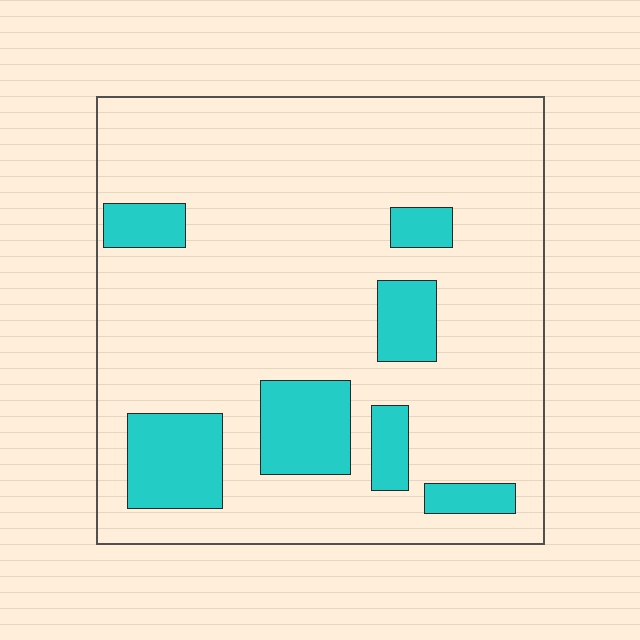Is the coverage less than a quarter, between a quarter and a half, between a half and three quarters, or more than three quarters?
Less than a quarter.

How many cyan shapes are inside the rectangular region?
7.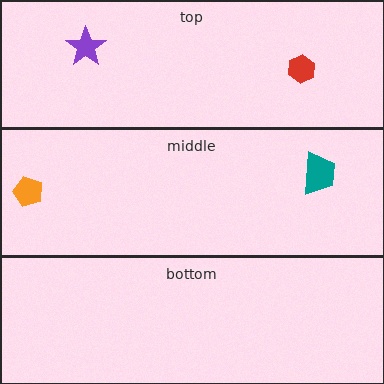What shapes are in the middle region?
The orange pentagon, the teal trapezoid.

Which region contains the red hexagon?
The top region.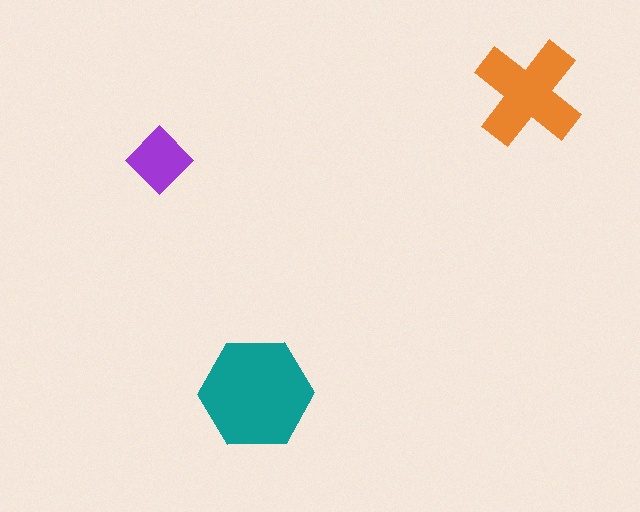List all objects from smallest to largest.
The purple diamond, the orange cross, the teal hexagon.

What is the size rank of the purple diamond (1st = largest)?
3rd.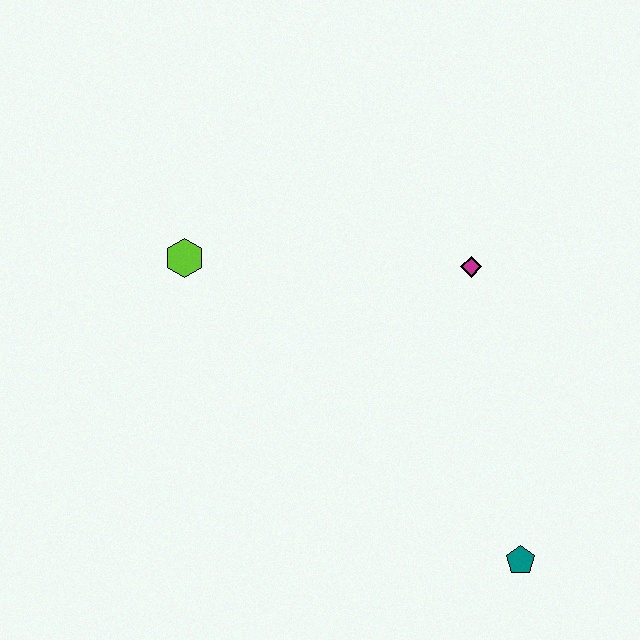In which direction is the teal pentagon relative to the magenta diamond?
The teal pentagon is below the magenta diamond.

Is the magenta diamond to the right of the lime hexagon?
Yes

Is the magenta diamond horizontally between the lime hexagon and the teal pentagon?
Yes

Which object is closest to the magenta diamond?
The lime hexagon is closest to the magenta diamond.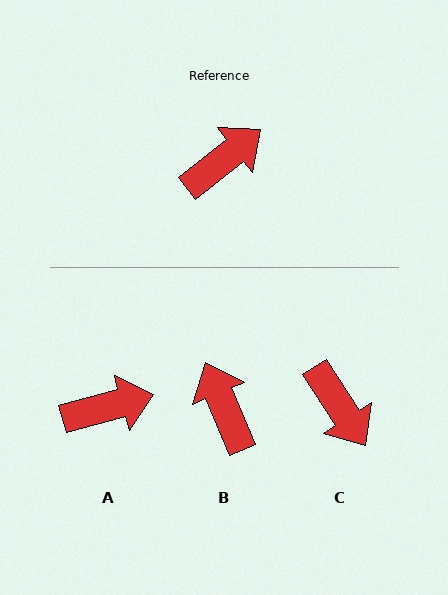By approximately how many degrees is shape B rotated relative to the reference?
Approximately 74 degrees counter-clockwise.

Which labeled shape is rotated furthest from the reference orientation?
C, about 95 degrees away.